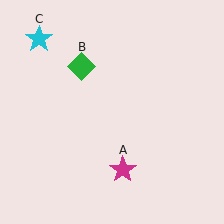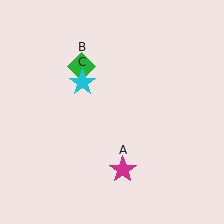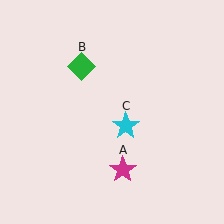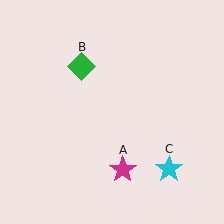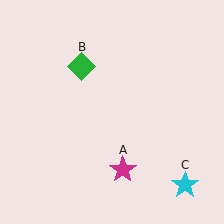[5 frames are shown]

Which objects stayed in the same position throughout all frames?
Magenta star (object A) and green diamond (object B) remained stationary.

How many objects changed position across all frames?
1 object changed position: cyan star (object C).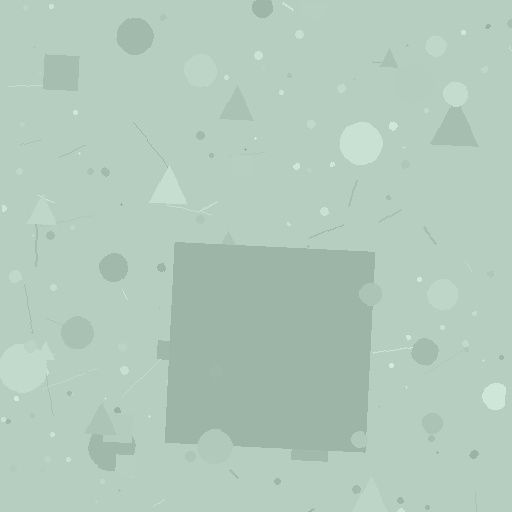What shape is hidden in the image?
A square is hidden in the image.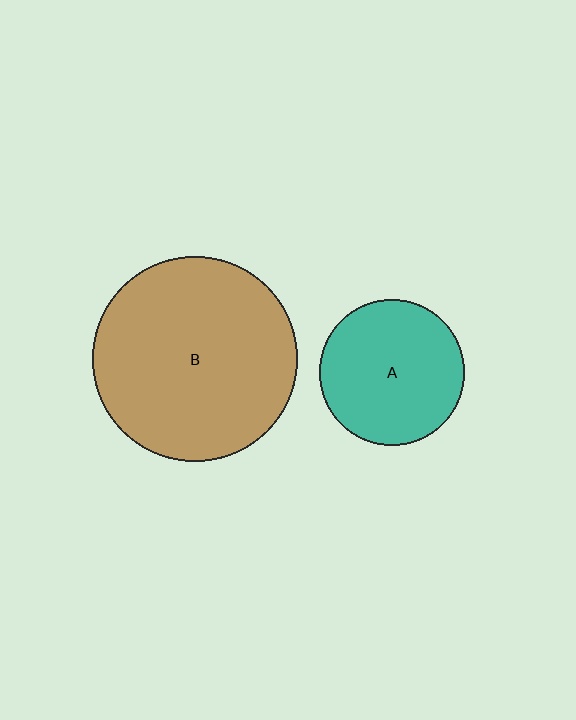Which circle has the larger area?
Circle B (brown).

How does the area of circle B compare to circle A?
Approximately 2.0 times.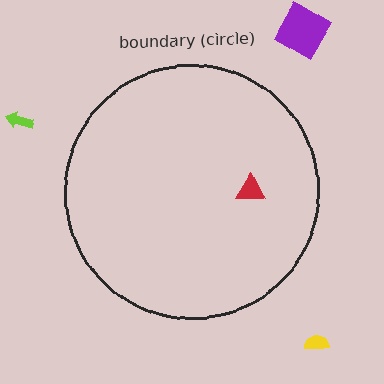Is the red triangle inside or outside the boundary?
Inside.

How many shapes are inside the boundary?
1 inside, 3 outside.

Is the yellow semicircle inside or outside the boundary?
Outside.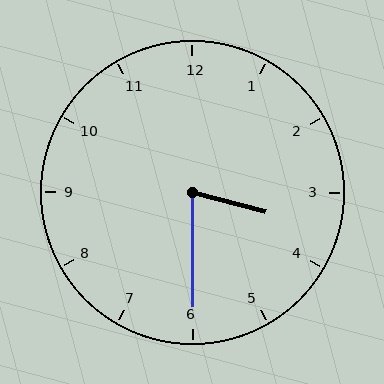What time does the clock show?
3:30.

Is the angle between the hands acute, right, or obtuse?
It is acute.